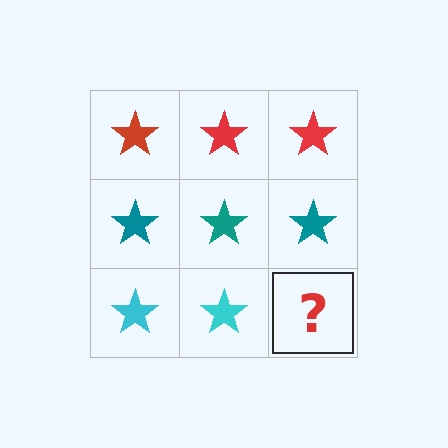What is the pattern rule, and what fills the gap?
The rule is that each row has a consistent color. The gap should be filled with a cyan star.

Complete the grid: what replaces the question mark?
The question mark should be replaced with a cyan star.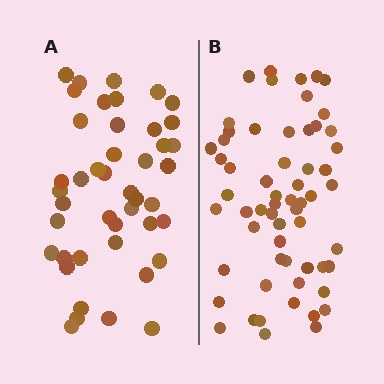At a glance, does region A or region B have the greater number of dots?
Region B (the right region) has more dots.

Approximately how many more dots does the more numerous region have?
Region B has approximately 15 more dots than region A.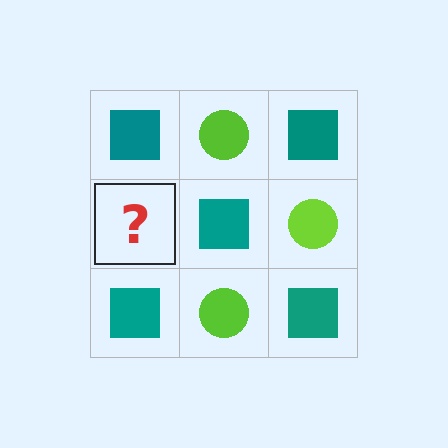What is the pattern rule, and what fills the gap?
The rule is that it alternates teal square and lime circle in a checkerboard pattern. The gap should be filled with a lime circle.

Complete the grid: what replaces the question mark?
The question mark should be replaced with a lime circle.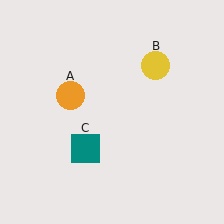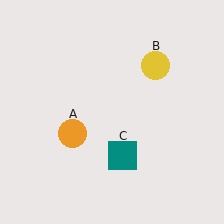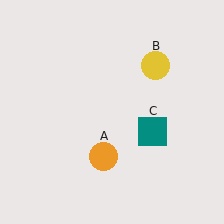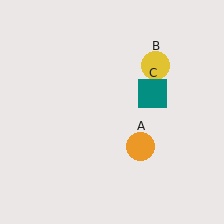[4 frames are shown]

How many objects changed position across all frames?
2 objects changed position: orange circle (object A), teal square (object C).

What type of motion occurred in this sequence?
The orange circle (object A), teal square (object C) rotated counterclockwise around the center of the scene.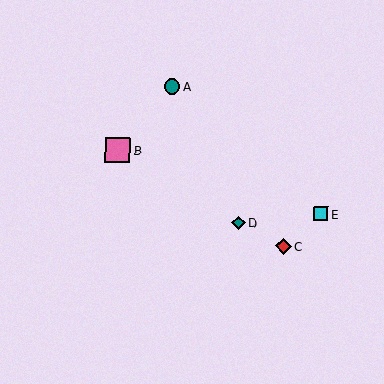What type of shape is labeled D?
Shape D is a teal diamond.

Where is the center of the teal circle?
The center of the teal circle is at (172, 86).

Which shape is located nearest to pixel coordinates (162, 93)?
The teal circle (labeled A) at (172, 86) is nearest to that location.